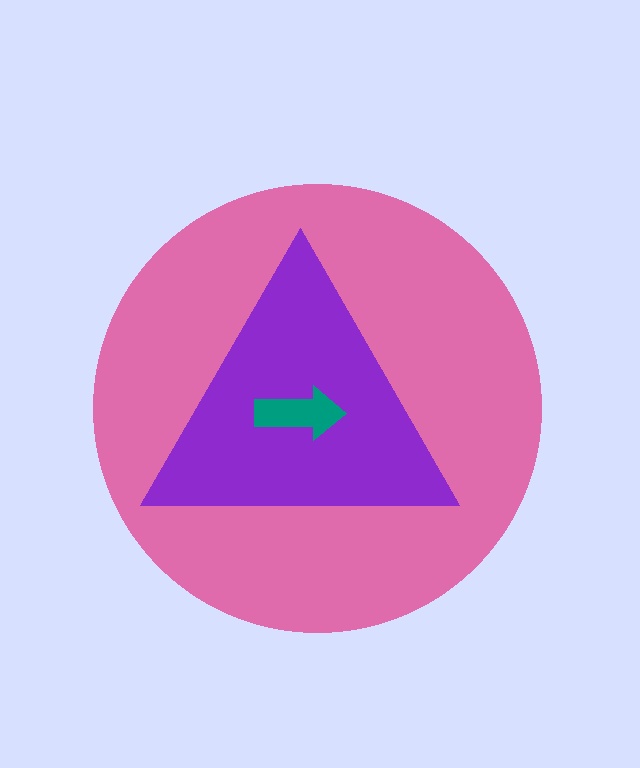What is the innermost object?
The teal arrow.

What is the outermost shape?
The pink circle.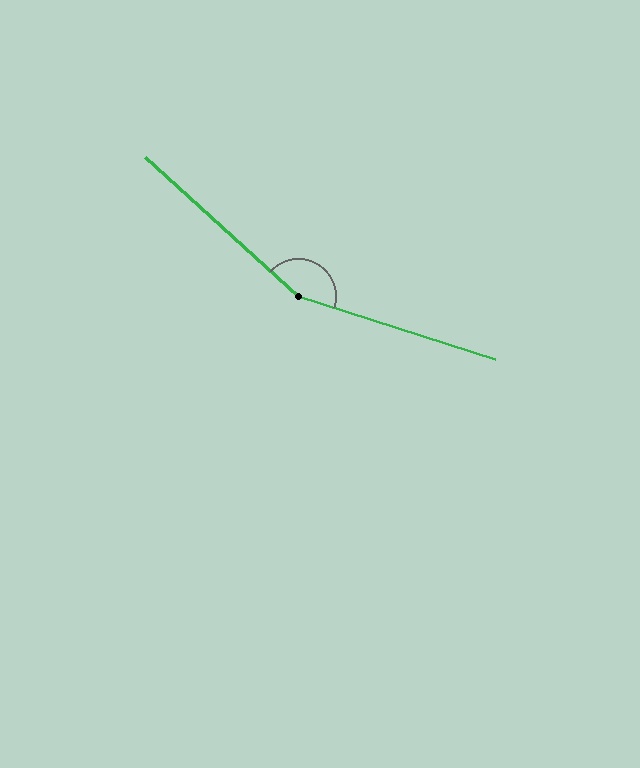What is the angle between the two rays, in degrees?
Approximately 156 degrees.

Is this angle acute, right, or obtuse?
It is obtuse.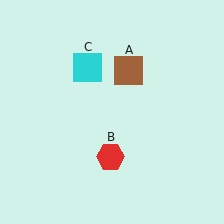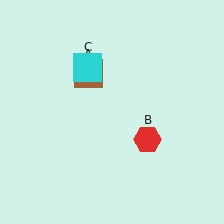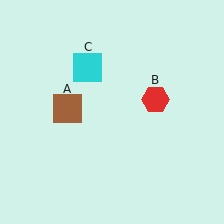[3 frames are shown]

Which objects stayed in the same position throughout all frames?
Cyan square (object C) remained stationary.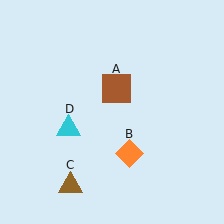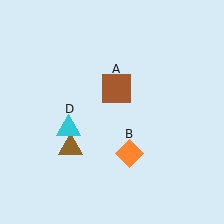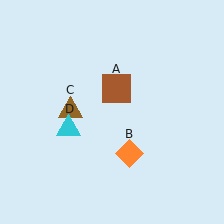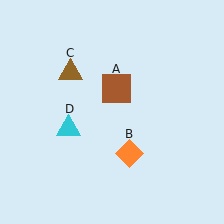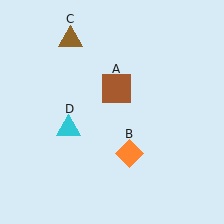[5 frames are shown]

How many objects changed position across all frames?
1 object changed position: brown triangle (object C).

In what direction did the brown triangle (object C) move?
The brown triangle (object C) moved up.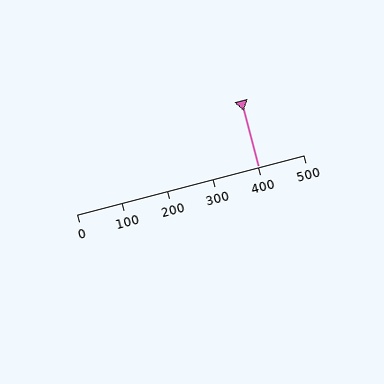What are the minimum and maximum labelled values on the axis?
The axis runs from 0 to 500.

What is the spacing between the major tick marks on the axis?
The major ticks are spaced 100 apart.